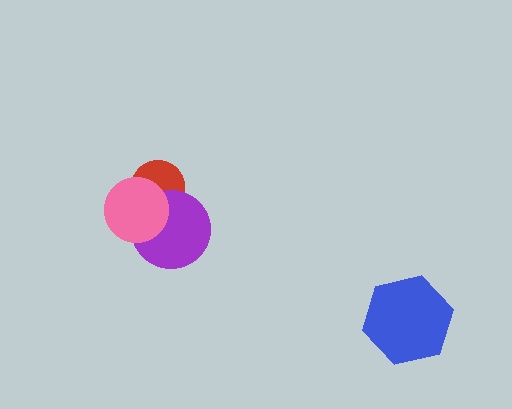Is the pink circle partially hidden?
No, no other shape covers it.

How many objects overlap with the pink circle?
2 objects overlap with the pink circle.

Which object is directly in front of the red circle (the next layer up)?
The purple circle is directly in front of the red circle.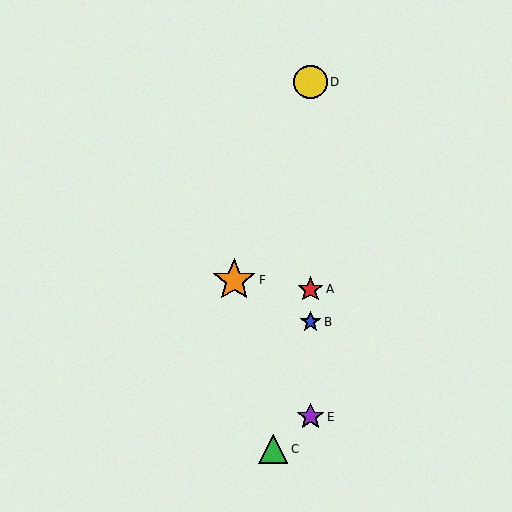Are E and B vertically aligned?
Yes, both are at x≈310.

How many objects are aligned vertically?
4 objects (A, B, D, E) are aligned vertically.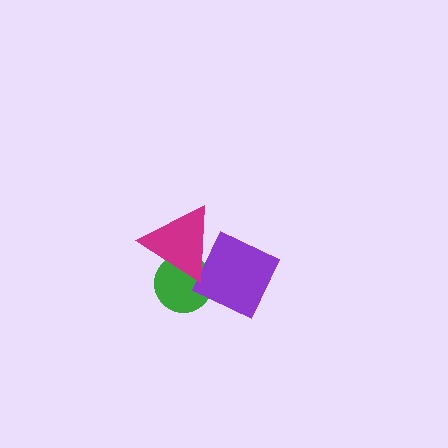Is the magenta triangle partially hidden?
No, no other shape covers it.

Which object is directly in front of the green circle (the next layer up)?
The purple diamond is directly in front of the green circle.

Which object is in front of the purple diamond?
The magenta triangle is in front of the purple diamond.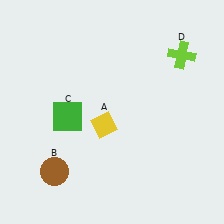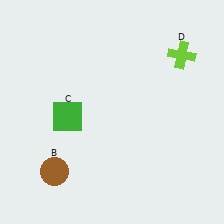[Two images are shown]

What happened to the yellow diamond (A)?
The yellow diamond (A) was removed in Image 2. It was in the bottom-left area of Image 1.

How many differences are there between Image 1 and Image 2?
There is 1 difference between the two images.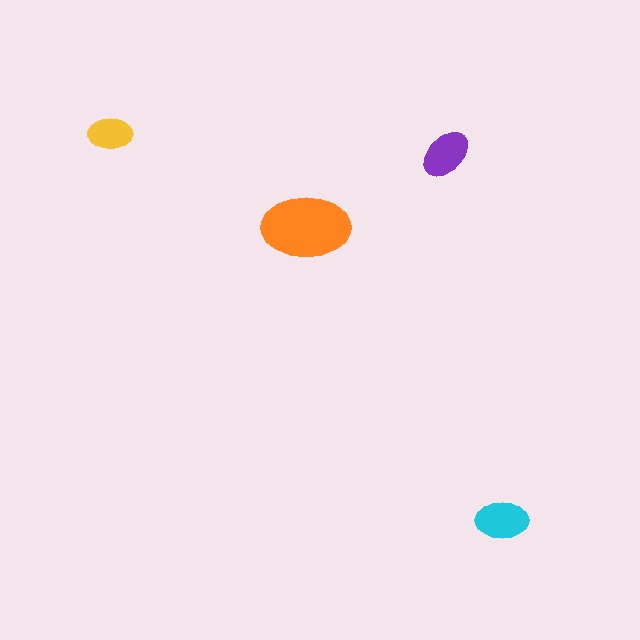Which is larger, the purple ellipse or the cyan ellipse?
The cyan one.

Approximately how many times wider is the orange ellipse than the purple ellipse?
About 1.5 times wider.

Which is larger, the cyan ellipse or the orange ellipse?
The orange one.